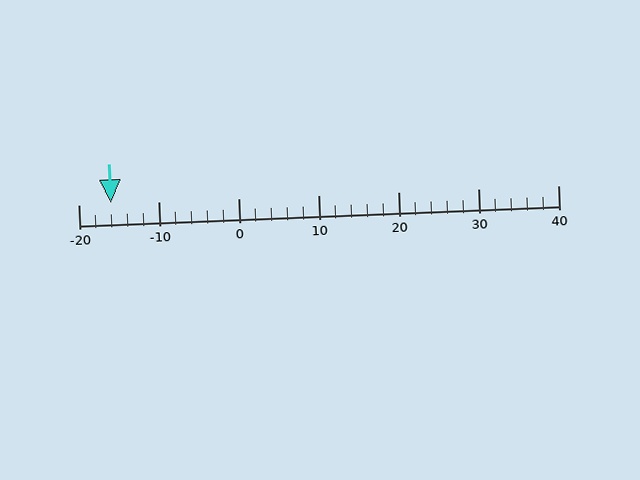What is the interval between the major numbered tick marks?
The major tick marks are spaced 10 units apart.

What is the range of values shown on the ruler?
The ruler shows values from -20 to 40.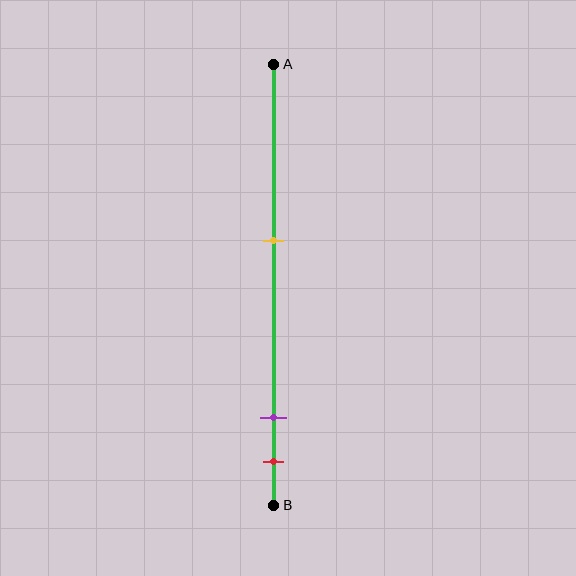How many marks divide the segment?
There are 3 marks dividing the segment.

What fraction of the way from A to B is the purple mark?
The purple mark is approximately 80% (0.8) of the way from A to B.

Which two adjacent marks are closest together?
The purple and red marks are the closest adjacent pair.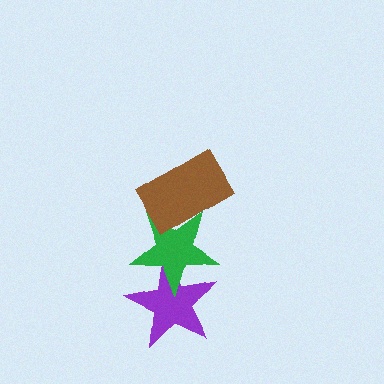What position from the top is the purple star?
The purple star is 3rd from the top.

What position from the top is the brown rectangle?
The brown rectangle is 1st from the top.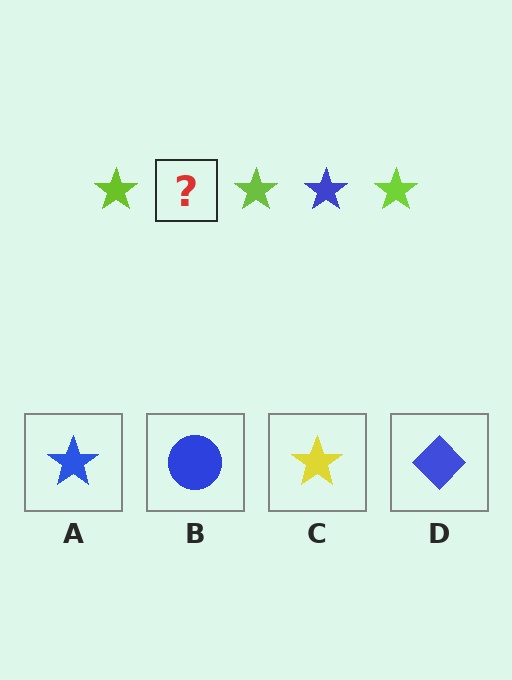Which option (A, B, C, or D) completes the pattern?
A.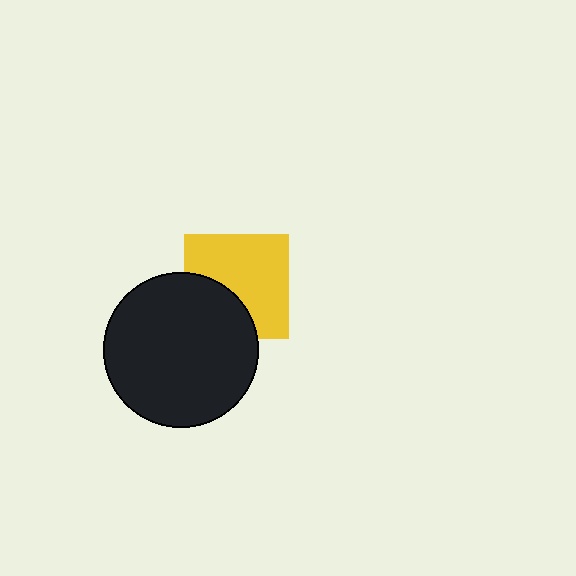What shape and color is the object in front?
The object in front is a black circle.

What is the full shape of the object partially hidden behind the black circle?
The partially hidden object is a yellow square.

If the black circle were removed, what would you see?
You would see the complete yellow square.